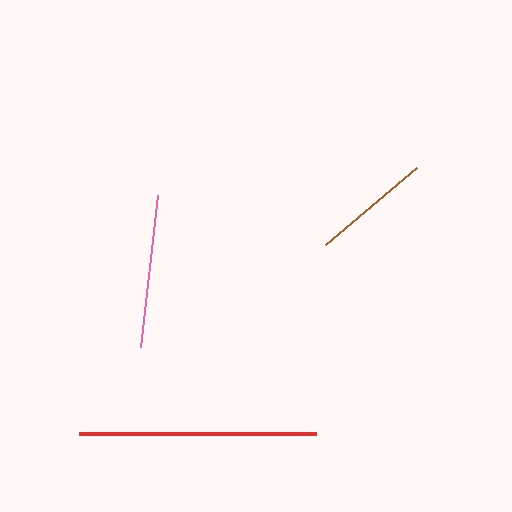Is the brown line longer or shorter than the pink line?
The pink line is longer than the brown line.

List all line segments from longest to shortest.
From longest to shortest: red, pink, brown.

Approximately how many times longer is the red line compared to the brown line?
The red line is approximately 2.0 times the length of the brown line.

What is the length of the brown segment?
The brown segment is approximately 119 pixels long.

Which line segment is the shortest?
The brown line is the shortest at approximately 119 pixels.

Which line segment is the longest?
The red line is the longest at approximately 237 pixels.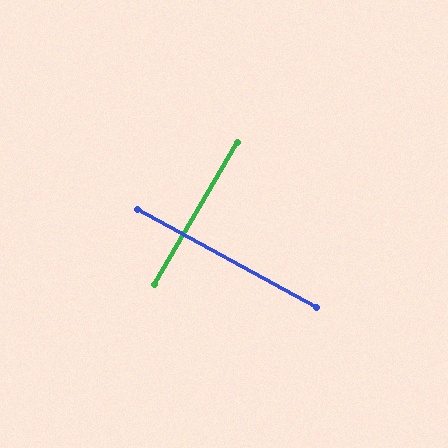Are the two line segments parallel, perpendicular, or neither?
Perpendicular — they meet at approximately 88°.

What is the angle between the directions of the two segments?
Approximately 88 degrees.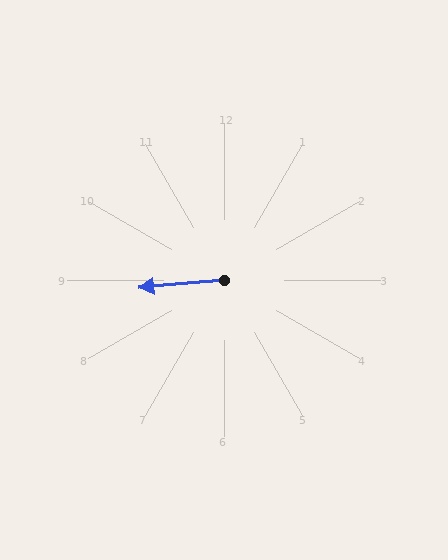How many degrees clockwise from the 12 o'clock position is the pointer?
Approximately 265 degrees.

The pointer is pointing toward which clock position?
Roughly 9 o'clock.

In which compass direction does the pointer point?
West.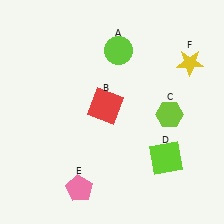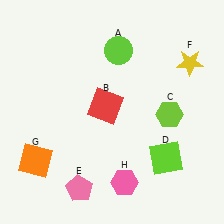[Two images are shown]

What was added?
An orange square (G), a pink hexagon (H) were added in Image 2.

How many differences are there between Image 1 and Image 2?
There are 2 differences between the two images.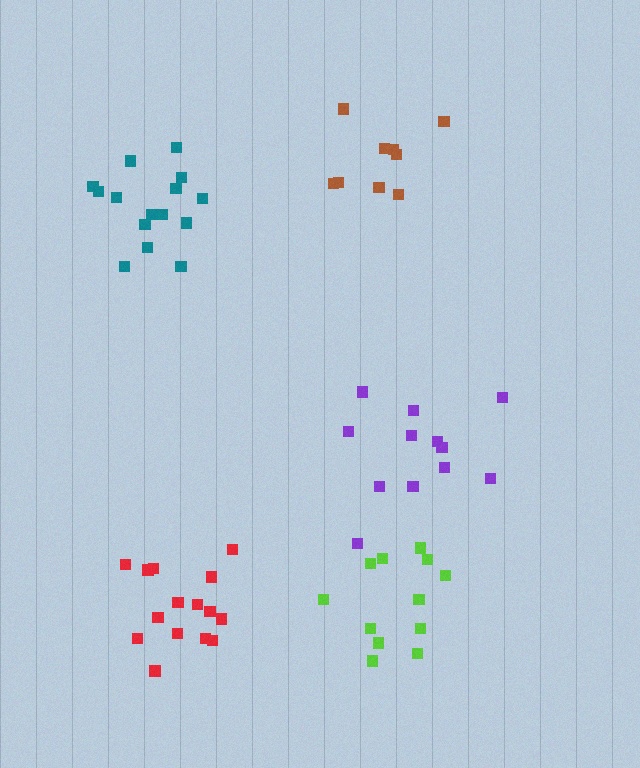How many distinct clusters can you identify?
There are 5 distinct clusters.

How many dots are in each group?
Group 1: 15 dots, Group 2: 9 dots, Group 3: 12 dots, Group 4: 12 dots, Group 5: 15 dots (63 total).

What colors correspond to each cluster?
The clusters are colored: teal, brown, purple, lime, red.